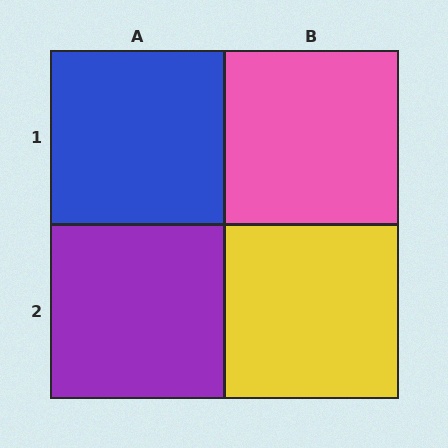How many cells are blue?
1 cell is blue.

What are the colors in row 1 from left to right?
Blue, pink.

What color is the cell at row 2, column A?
Purple.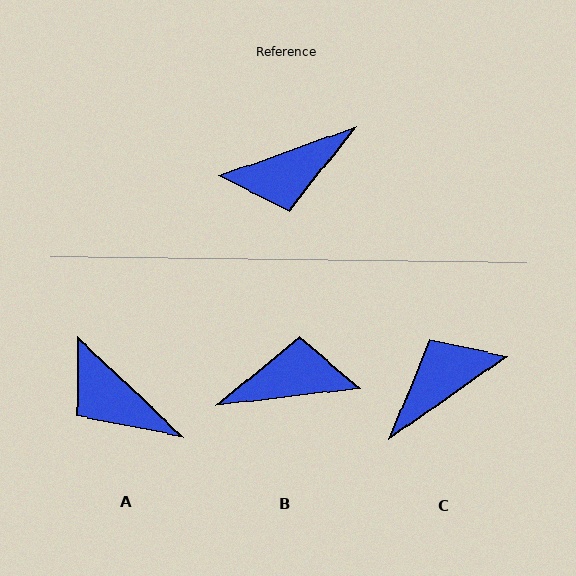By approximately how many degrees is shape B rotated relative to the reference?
Approximately 167 degrees counter-clockwise.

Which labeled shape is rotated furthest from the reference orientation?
B, about 167 degrees away.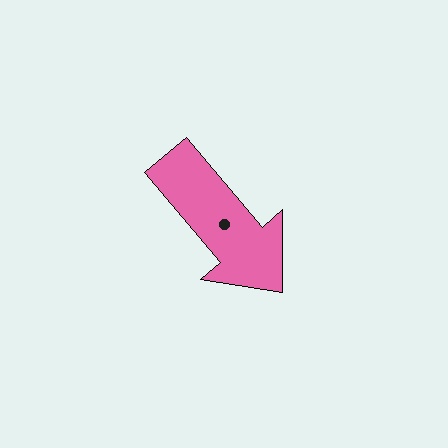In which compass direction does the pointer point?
Southeast.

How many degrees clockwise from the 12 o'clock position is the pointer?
Approximately 140 degrees.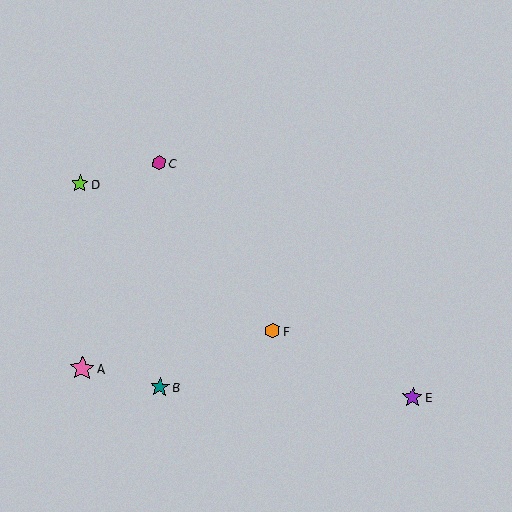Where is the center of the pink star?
The center of the pink star is at (82, 368).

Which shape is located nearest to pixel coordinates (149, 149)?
The magenta hexagon (labeled C) at (159, 163) is nearest to that location.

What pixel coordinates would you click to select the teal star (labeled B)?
Click at (160, 387) to select the teal star B.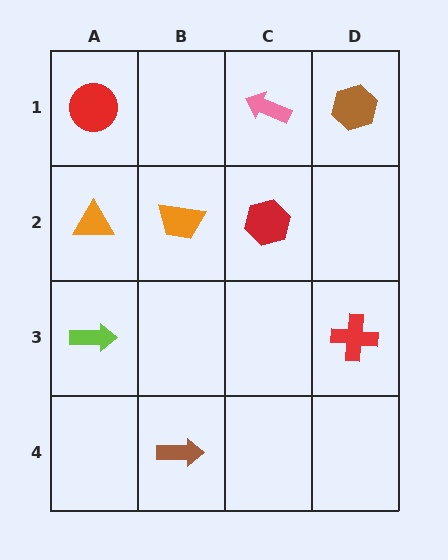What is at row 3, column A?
A lime arrow.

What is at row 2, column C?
A red hexagon.